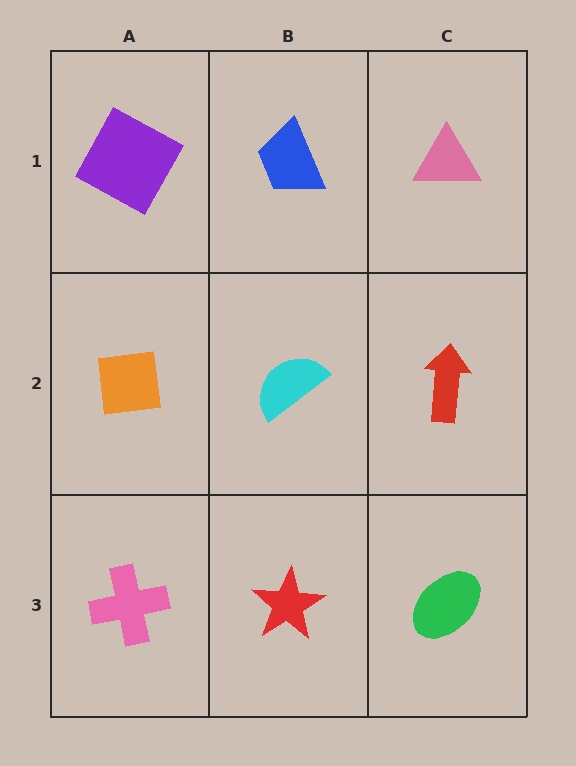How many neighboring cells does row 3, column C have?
2.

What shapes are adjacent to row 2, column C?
A pink triangle (row 1, column C), a green ellipse (row 3, column C), a cyan semicircle (row 2, column B).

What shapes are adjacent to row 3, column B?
A cyan semicircle (row 2, column B), a pink cross (row 3, column A), a green ellipse (row 3, column C).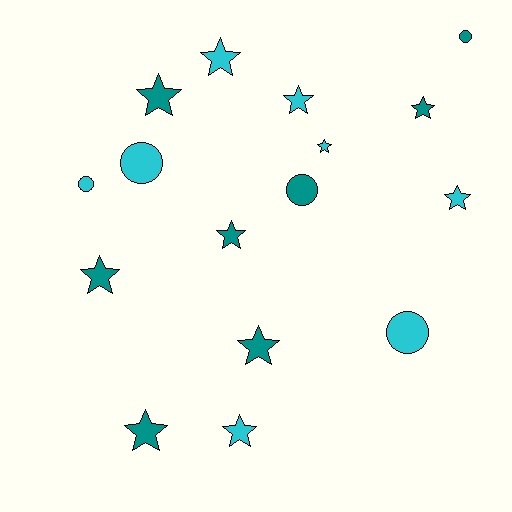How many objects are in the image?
There are 16 objects.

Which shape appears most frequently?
Star, with 11 objects.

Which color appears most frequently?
Cyan, with 8 objects.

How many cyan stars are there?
There are 5 cyan stars.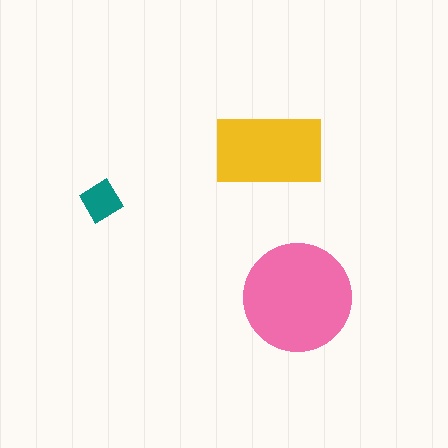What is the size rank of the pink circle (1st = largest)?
1st.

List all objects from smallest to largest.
The teal diamond, the yellow rectangle, the pink circle.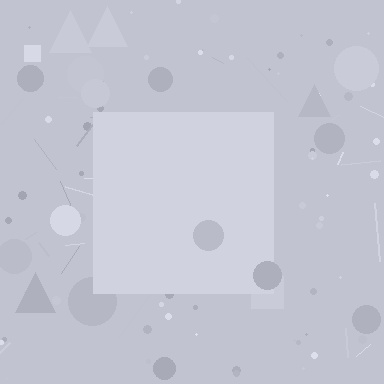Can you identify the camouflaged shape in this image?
The camouflaged shape is a square.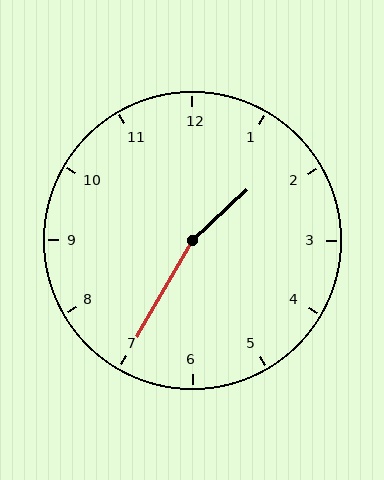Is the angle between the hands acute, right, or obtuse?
It is obtuse.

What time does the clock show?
1:35.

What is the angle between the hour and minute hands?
Approximately 162 degrees.